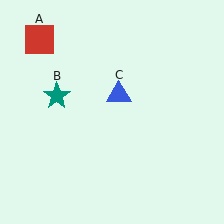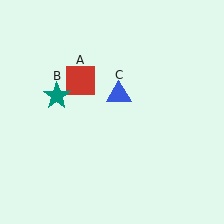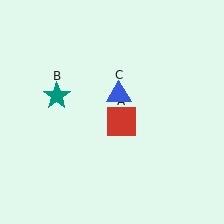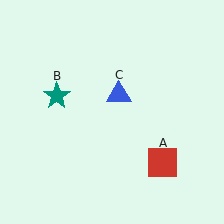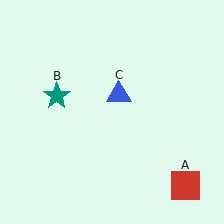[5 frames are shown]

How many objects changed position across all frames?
1 object changed position: red square (object A).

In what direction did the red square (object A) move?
The red square (object A) moved down and to the right.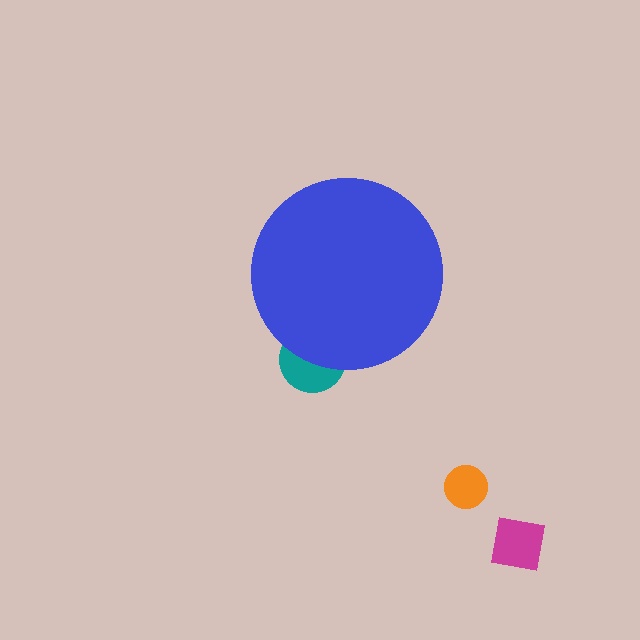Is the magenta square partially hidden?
No, the magenta square is fully visible.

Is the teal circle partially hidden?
Yes, the teal circle is partially hidden behind the blue circle.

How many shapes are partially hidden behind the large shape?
1 shape is partially hidden.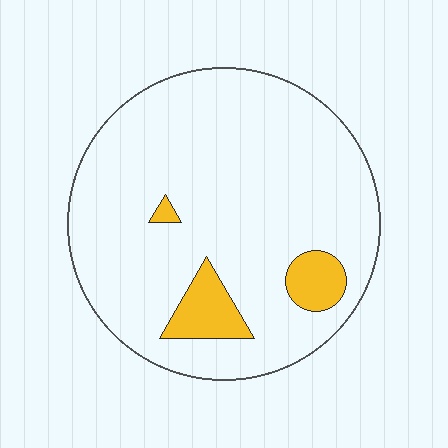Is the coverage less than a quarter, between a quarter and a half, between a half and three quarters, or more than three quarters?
Less than a quarter.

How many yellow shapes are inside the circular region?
3.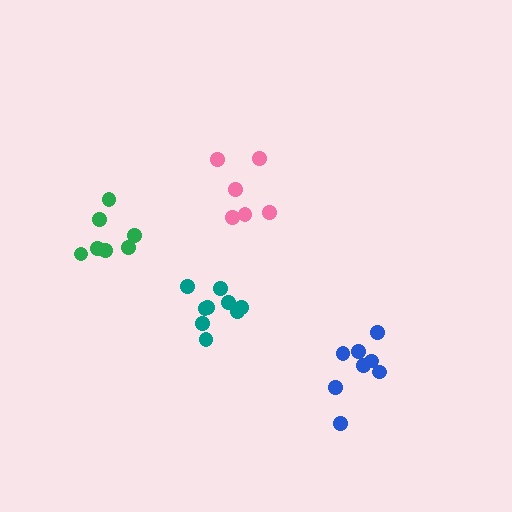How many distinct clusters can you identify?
There are 4 distinct clusters.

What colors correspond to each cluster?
The clusters are colored: teal, blue, green, pink.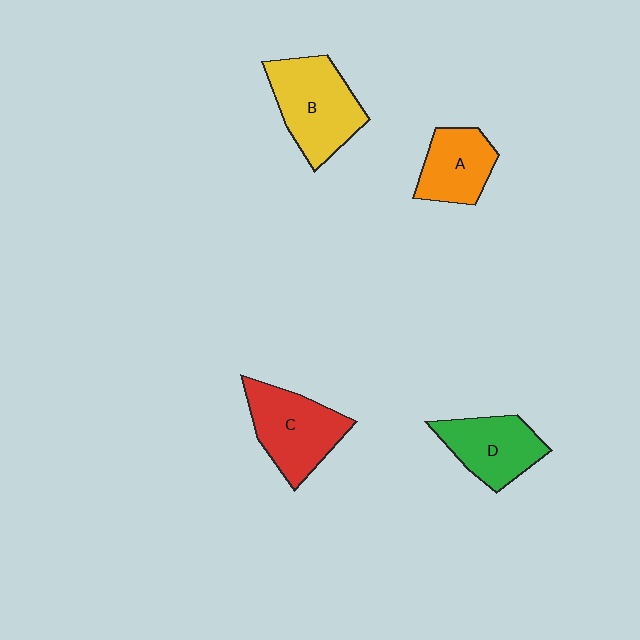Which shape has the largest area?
Shape B (yellow).